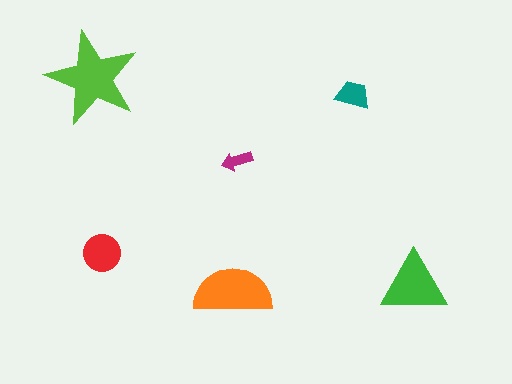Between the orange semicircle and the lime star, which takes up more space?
The lime star.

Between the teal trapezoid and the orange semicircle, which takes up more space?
The orange semicircle.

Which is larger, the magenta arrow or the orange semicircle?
The orange semicircle.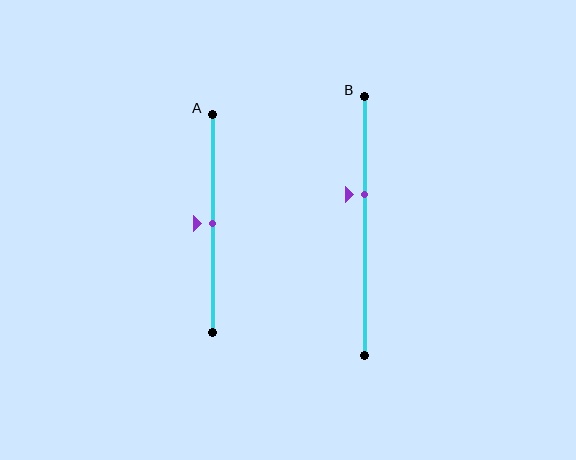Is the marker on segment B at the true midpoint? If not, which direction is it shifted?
No, the marker on segment B is shifted upward by about 12% of the segment length.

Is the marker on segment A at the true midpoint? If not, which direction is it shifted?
Yes, the marker on segment A is at the true midpoint.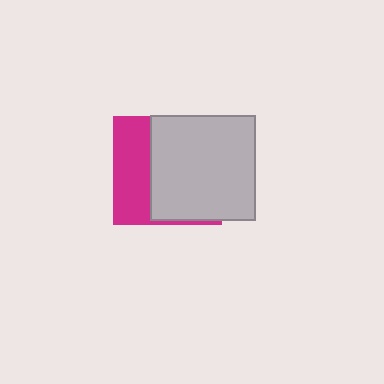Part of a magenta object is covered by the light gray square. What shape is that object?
It is a square.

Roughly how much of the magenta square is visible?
A small part of it is visible (roughly 36%).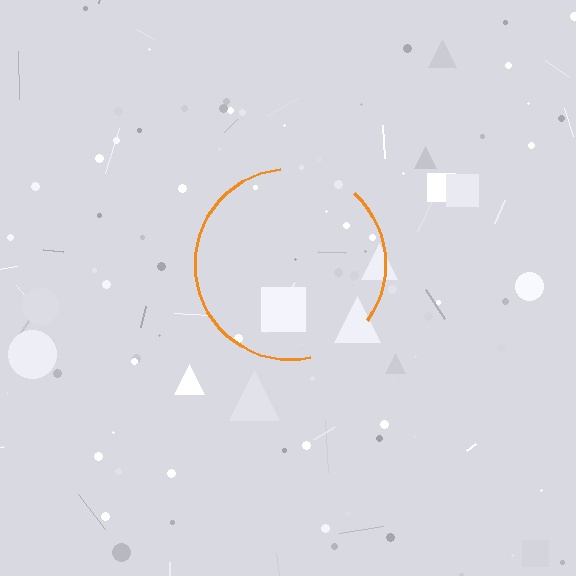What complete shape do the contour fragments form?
The contour fragments form a circle.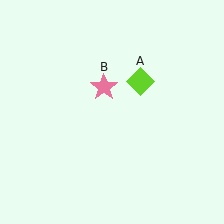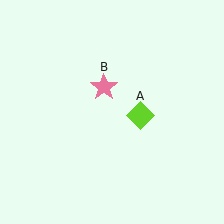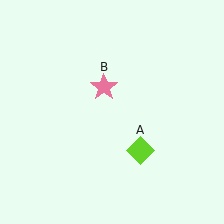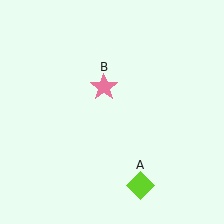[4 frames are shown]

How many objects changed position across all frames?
1 object changed position: lime diamond (object A).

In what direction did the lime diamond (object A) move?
The lime diamond (object A) moved down.